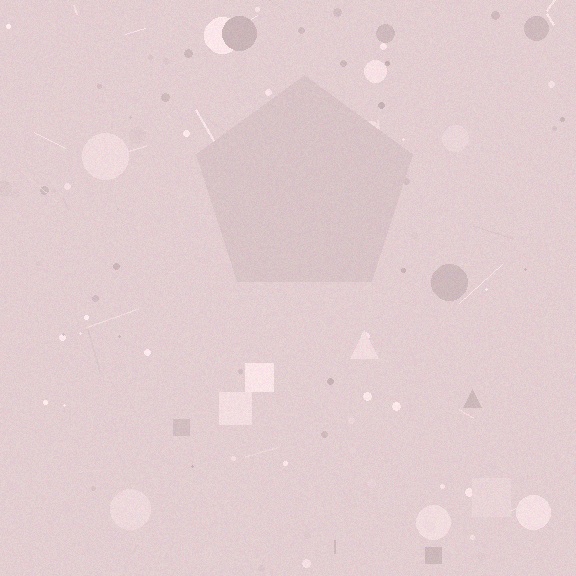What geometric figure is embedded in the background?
A pentagon is embedded in the background.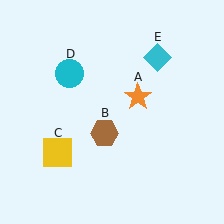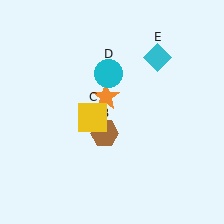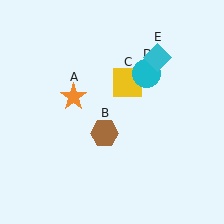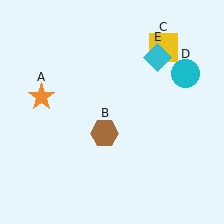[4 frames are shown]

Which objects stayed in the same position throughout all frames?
Brown hexagon (object B) and cyan diamond (object E) remained stationary.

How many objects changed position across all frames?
3 objects changed position: orange star (object A), yellow square (object C), cyan circle (object D).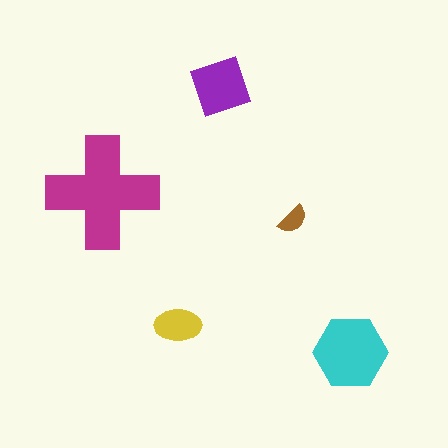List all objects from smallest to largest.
The brown semicircle, the yellow ellipse, the purple square, the cyan hexagon, the magenta cross.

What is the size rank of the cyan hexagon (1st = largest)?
2nd.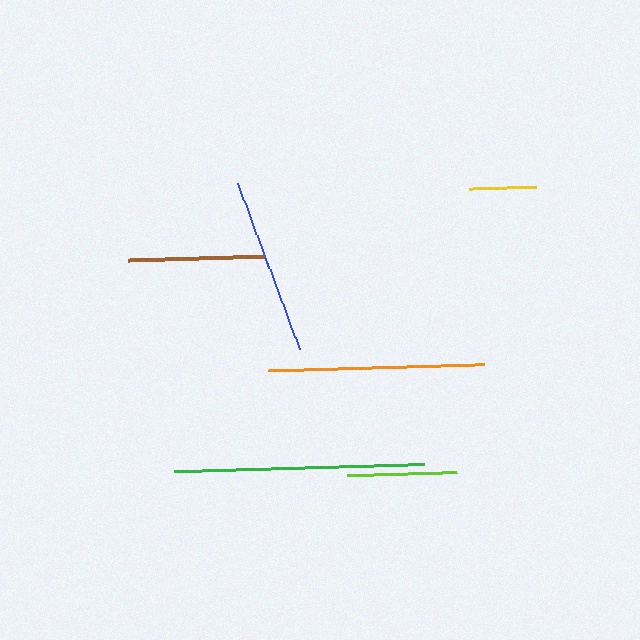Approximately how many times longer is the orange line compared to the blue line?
The orange line is approximately 1.2 times the length of the blue line.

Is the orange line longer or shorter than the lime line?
The orange line is longer than the lime line.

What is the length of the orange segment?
The orange segment is approximately 216 pixels long.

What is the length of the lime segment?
The lime segment is approximately 110 pixels long.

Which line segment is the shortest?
The yellow line is the shortest at approximately 67 pixels.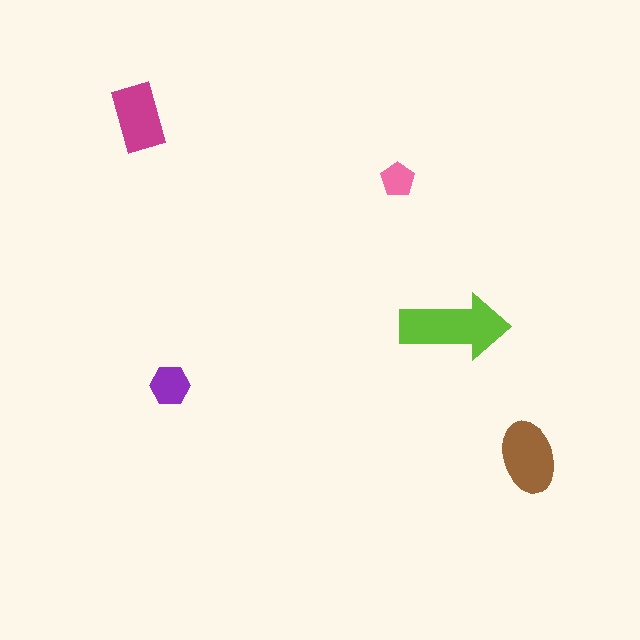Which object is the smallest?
The pink pentagon.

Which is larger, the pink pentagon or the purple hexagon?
The purple hexagon.